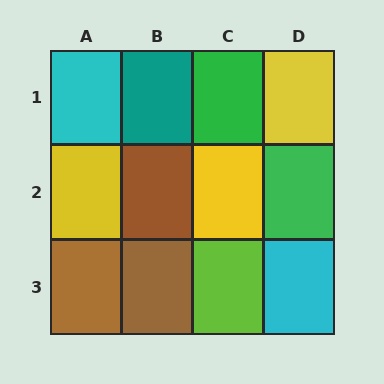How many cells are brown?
3 cells are brown.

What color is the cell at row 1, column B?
Teal.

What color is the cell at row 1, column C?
Green.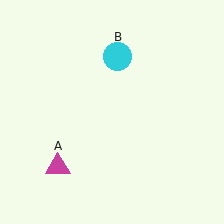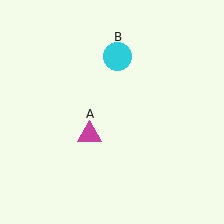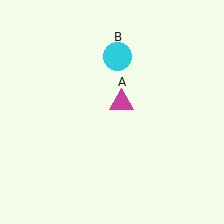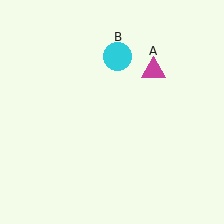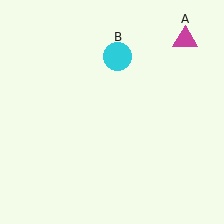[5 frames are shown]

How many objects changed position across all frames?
1 object changed position: magenta triangle (object A).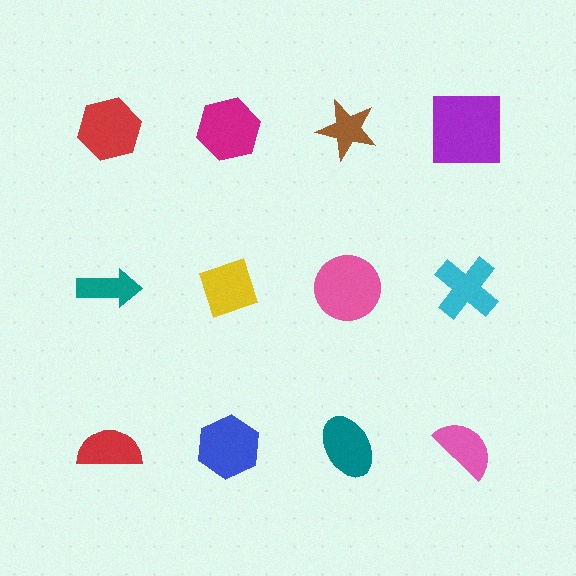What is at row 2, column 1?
A teal arrow.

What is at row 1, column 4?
A purple square.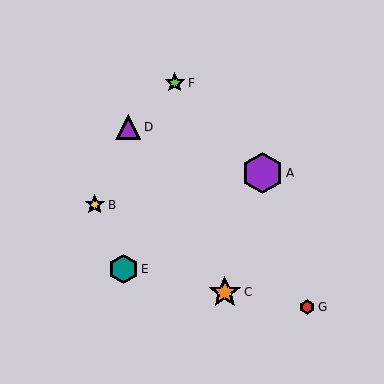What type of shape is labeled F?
Shape F is a lime star.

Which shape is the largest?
The purple hexagon (labeled A) is the largest.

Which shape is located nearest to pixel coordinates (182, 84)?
The lime star (labeled F) at (175, 83) is nearest to that location.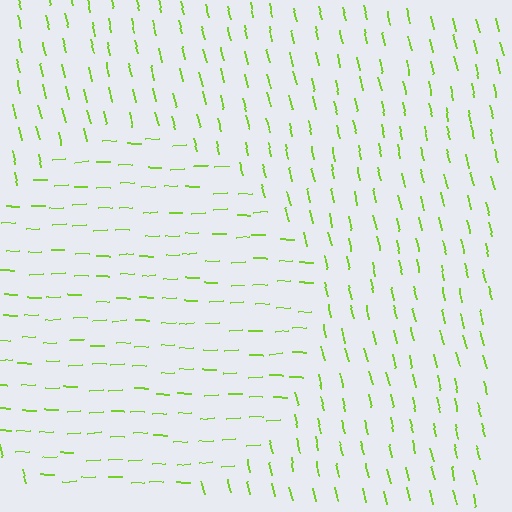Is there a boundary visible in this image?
Yes, there is a texture boundary formed by a change in line orientation.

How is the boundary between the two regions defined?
The boundary is defined purely by a change in line orientation (approximately 79 degrees difference). All lines are the same color and thickness.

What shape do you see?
I see a circle.